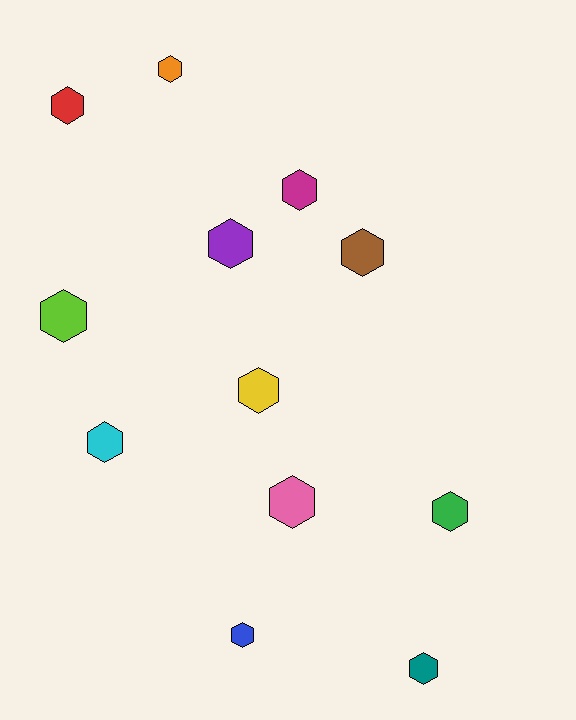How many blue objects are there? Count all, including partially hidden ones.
There is 1 blue object.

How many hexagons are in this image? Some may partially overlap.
There are 12 hexagons.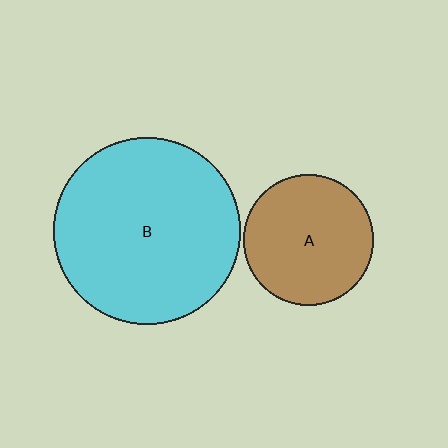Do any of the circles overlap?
No, none of the circles overlap.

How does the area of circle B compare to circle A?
Approximately 2.0 times.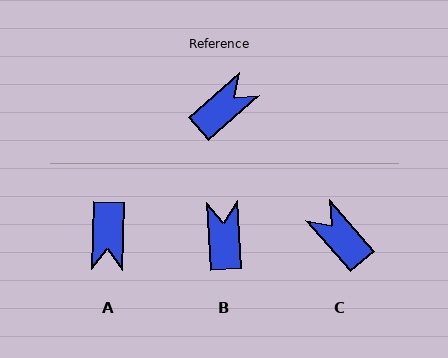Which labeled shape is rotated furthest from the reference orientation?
A, about 133 degrees away.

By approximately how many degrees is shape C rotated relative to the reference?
Approximately 90 degrees counter-clockwise.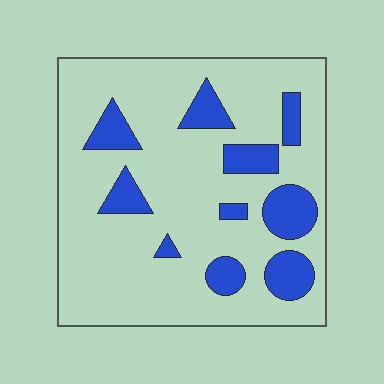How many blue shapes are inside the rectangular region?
10.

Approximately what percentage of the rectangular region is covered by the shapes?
Approximately 20%.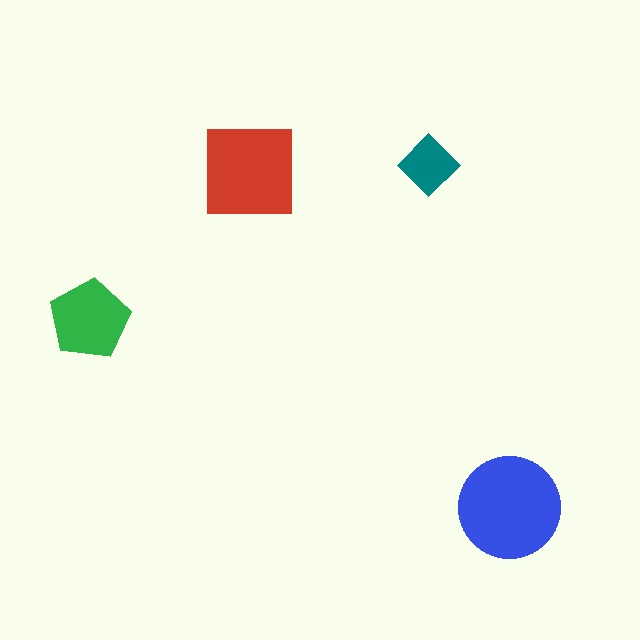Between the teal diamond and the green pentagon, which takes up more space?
The green pentagon.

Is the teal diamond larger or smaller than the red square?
Smaller.